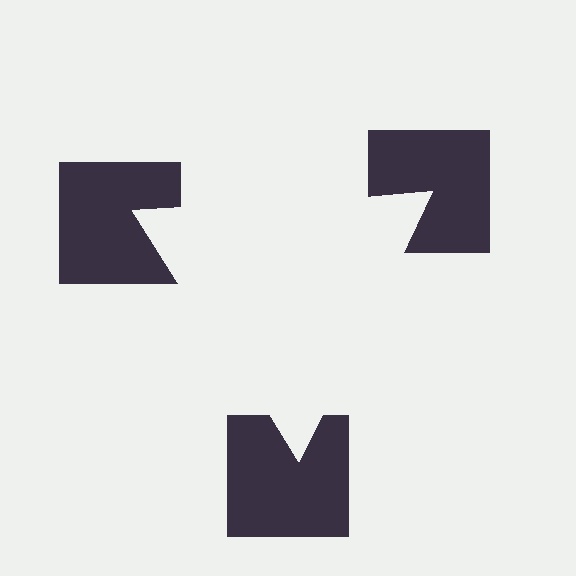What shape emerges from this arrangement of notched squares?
An illusory triangle — its edges are inferred from the aligned wedge cuts in the notched squares, not physically drawn.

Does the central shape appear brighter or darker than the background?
It typically appears slightly brighter than the background, even though no actual brightness change is drawn.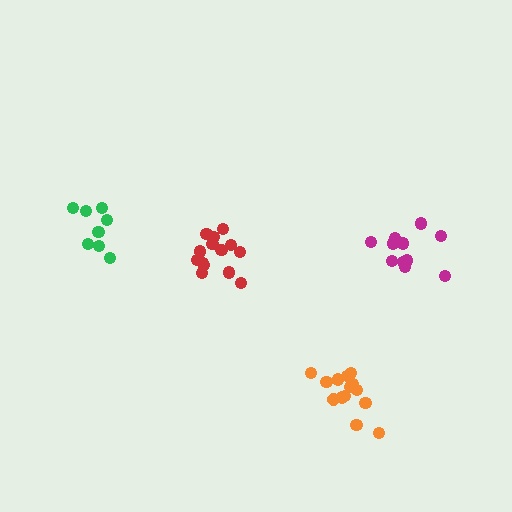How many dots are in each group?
Group 1: 12 dots, Group 2: 8 dots, Group 3: 14 dots, Group 4: 14 dots (48 total).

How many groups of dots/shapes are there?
There are 4 groups.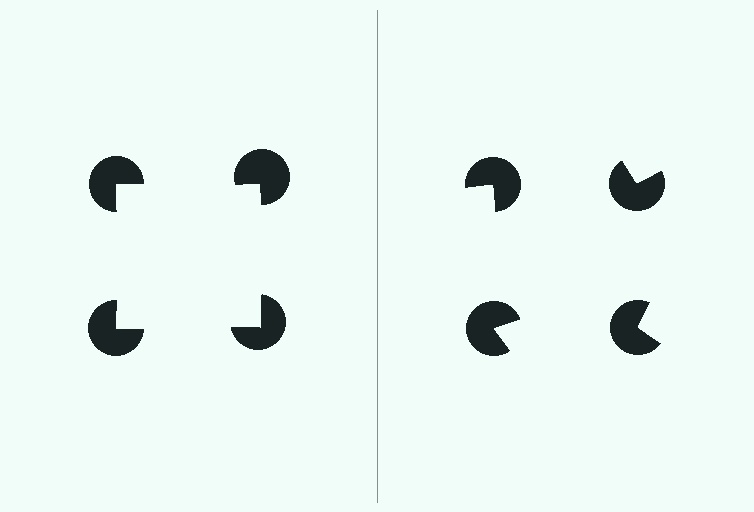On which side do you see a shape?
An illusory square appears on the left side. On the right side the wedge cuts are rotated, so no coherent shape forms.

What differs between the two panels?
The pac-man discs are positioned identically on both sides; only the wedge orientations differ. On the left they align to a square; on the right they are misaligned.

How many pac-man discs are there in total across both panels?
8 — 4 on each side.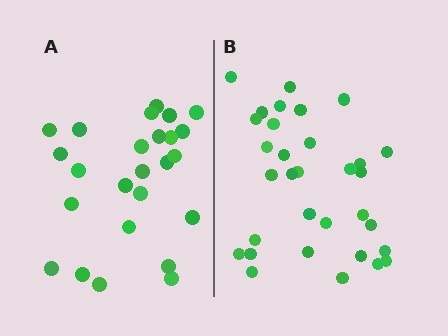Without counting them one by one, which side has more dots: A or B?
Region B (the right region) has more dots.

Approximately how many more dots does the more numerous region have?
Region B has roughly 8 or so more dots than region A.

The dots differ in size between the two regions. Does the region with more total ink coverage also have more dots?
No. Region A has more total ink coverage because its dots are larger, but region B actually contains more individual dots. Total area can be misleading — the number of items is what matters here.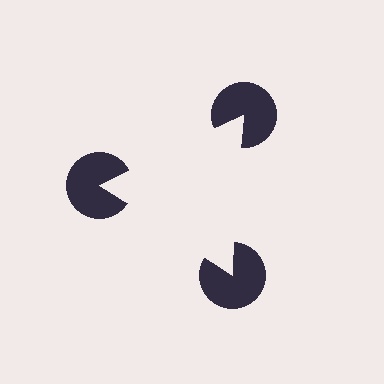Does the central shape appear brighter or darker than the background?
It typically appears slightly brighter than the background, even though no actual brightness change is drawn.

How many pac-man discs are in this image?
There are 3 — one at each vertex of the illusory triangle.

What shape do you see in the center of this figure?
An illusory triangle — its edges are inferred from the aligned wedge cuts in the pac-man discs, not physically drawn.